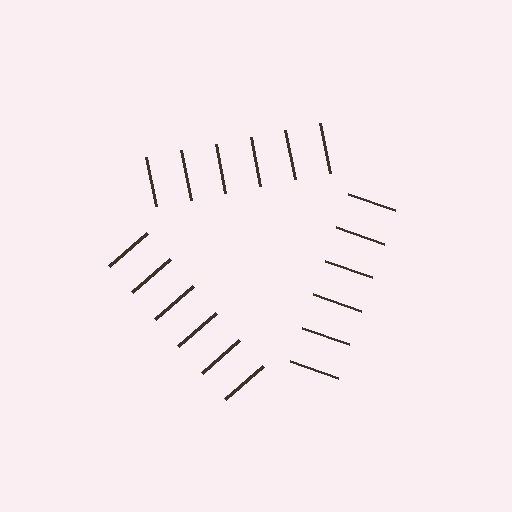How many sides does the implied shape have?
3 sides — the line-ends trace a triangle.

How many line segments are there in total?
18 — 6 along each of the 3 edges.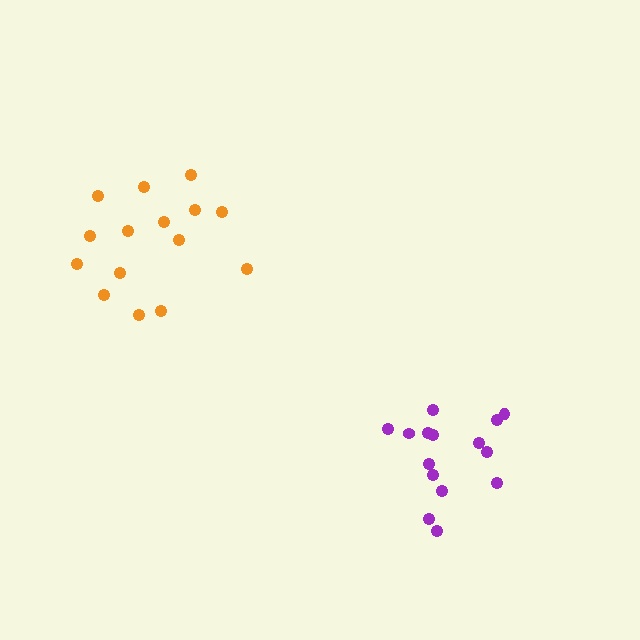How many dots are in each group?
Group 1: 15 dots, Group 2: 15 dots (30 total).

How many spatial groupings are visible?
There are 2 spatial groupings.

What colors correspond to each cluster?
The clusters are colored: orange, purple.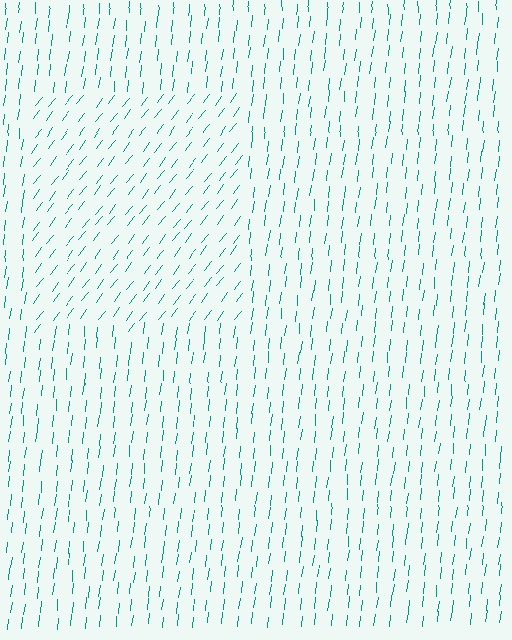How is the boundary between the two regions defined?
The boundary is defined purely by a change in line orientation (approximately 31 degrees difference). All lines are the same color and thickness.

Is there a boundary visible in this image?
Yes, there is a texture boundary formed by a change in line orientation.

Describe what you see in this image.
The image is filled with small teal line segments. A rectangle region in the image has lines oriented differently from the surrounding lines, creating a visible texture boundary.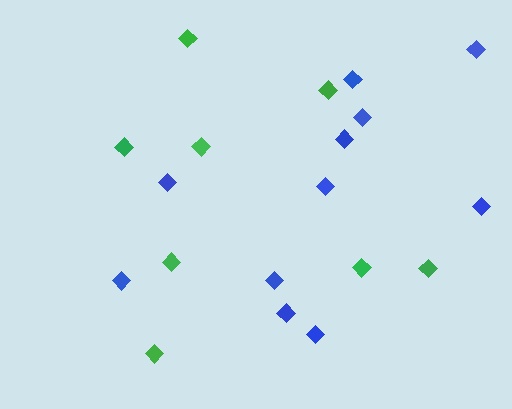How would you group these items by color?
There are 2 groups: one group of blue diamonds (11) and one group of green diamonds (8).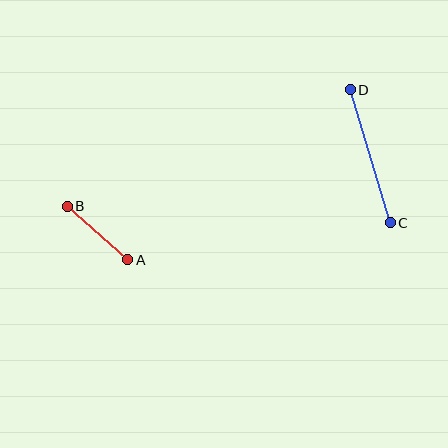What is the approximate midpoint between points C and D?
The midpoint is at approximately (370, 156) pixels.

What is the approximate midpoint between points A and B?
The midpoint is at approximately (97, 233) pixels.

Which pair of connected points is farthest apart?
Points C and D are farthest apart.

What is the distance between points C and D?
The distance is approximately 139 pixels.